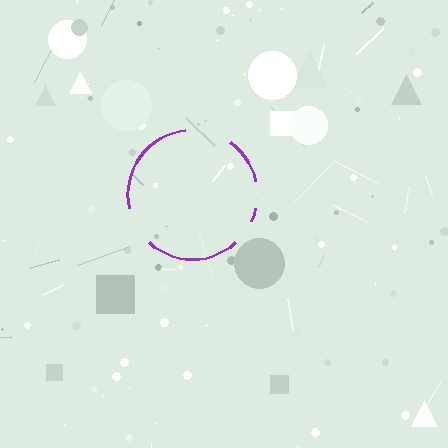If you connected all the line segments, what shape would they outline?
They would outline a circle.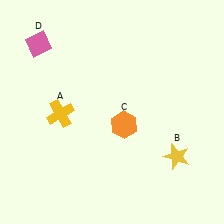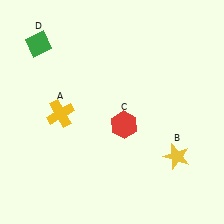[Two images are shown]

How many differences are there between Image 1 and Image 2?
There are 2 differences between the two images.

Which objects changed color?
C changed from orange to red. D changed from pink to green.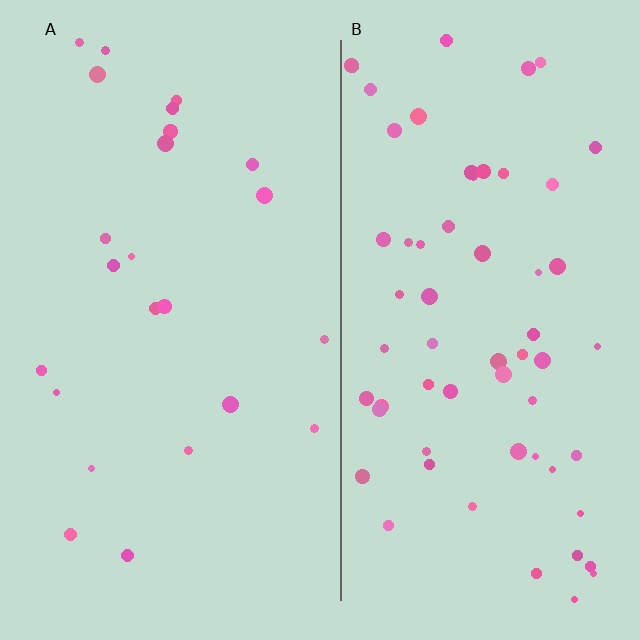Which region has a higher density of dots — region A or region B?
B (the right).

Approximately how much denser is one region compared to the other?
Approximately 2.6× — region B over region A.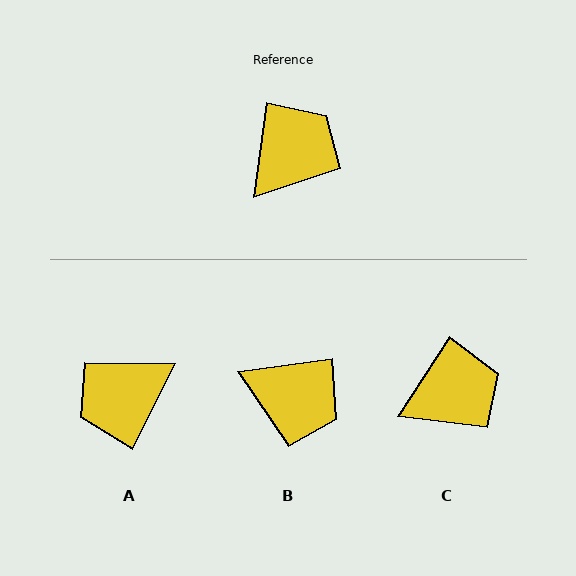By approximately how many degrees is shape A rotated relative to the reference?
Approximately 162 degrees counter-clockwise.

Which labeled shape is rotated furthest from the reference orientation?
A, about 162 degrees away.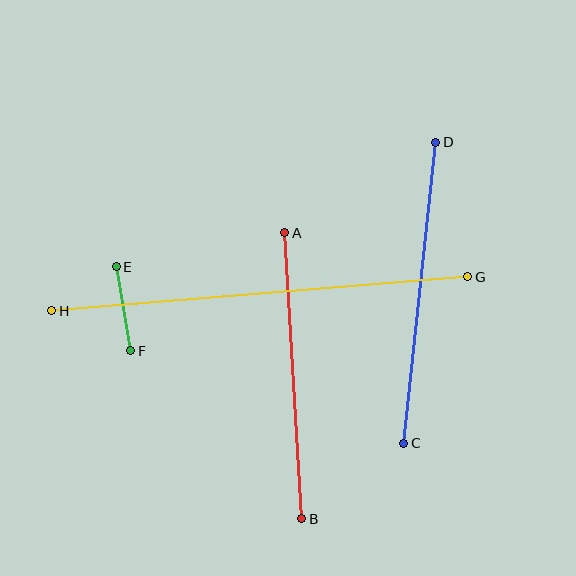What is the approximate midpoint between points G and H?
The midpoint is at approximately (260, 294) pixels.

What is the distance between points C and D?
The distance is approximately 302 pixels.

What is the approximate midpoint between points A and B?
The midpoint is at approximately (293, 376) pixels.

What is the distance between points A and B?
The distance is approximately 286 pixels.